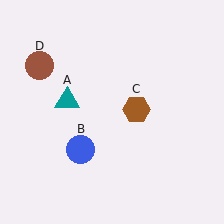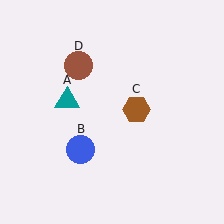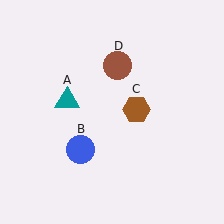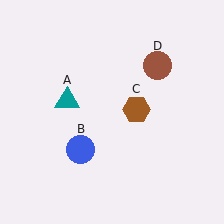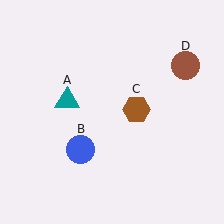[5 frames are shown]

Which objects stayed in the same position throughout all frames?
Teal triangle (object A) and blue circle (object B) and brown hexagon (object C) remained stationary.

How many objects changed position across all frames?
1 object changed position: brown circle (object D).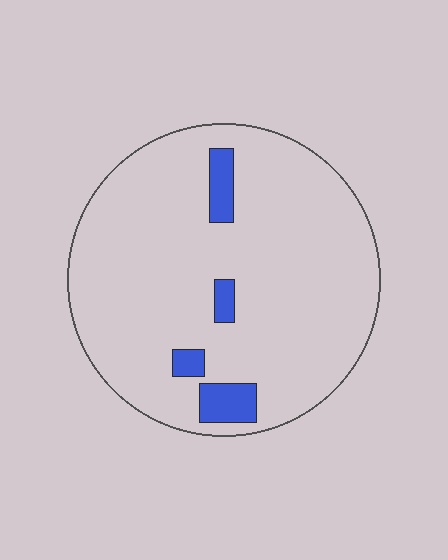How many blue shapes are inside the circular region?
4.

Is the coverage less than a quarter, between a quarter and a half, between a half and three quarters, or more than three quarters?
Less than a quarter.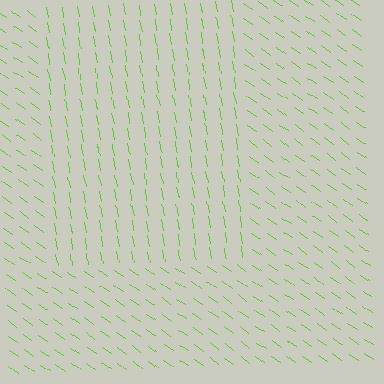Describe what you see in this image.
The image is filled with small lime line segments. A rectangle region in the image has lines oriented differently from the surrounding lines, creating a visible texture boundary.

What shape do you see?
I see a rectangle.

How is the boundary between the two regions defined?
The boundary is defined purely by a change in line orientation (approximately 45 degrees difference). All lines are the same color and thickness.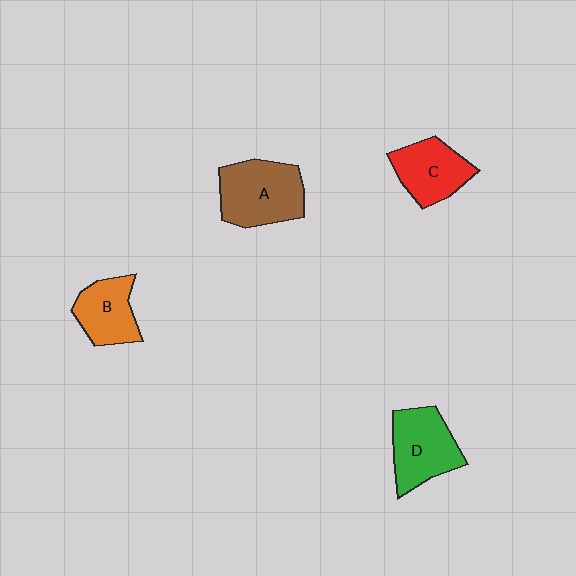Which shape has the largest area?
Shape A (brown).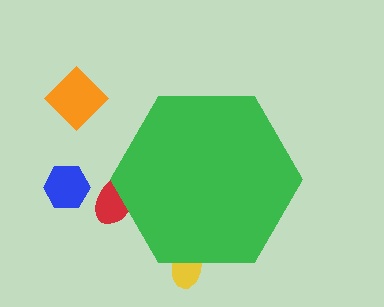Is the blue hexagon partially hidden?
No, the blue hexagon is fully visible.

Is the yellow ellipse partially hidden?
Yes, the yellow ellipse is partially hidden behind the green hexagon.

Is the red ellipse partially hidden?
Yes, the red ellipse is partially hidden behind the green hexagon.